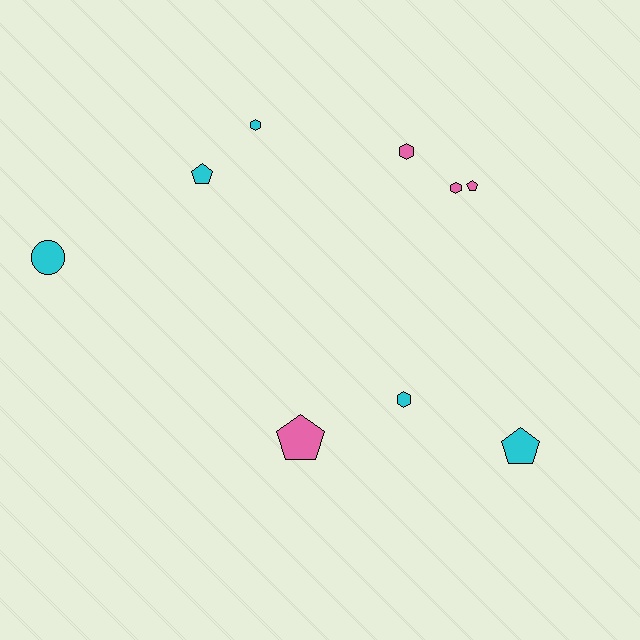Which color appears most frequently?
Cyan, with 5 objects.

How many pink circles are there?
There are no pink circles.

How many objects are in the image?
There are 9 objects.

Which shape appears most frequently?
Hexagon, with 4 objects.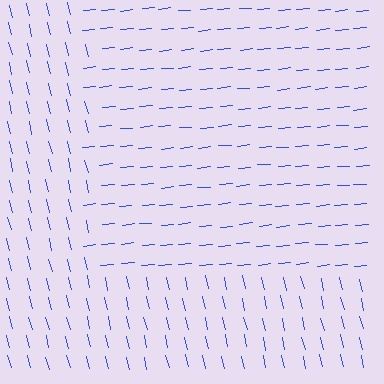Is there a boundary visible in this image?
Yes, there is a texture boundary formed by a change in line orientation.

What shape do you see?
I see a rectangle.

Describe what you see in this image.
The image is filled with small blue line segments. A rectangle region in the image has lines oriented differently from the surrounding lines, creating a visible texture boundary.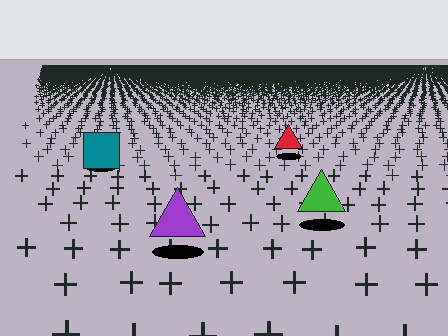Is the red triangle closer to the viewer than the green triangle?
No. The green triangle is closer — you can tell from the texture gradient: the ground texture is coarser near it.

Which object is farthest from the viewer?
The red triangle is farthest from the viewer. It appears smaller and the ground texture around it is denser.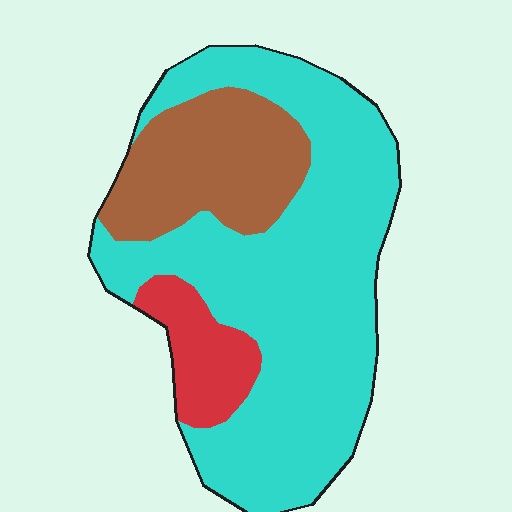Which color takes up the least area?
Red, at roughly 10%.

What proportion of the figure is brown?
Brown takes up about one fifth (1/5) of the figure.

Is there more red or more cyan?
Cyan.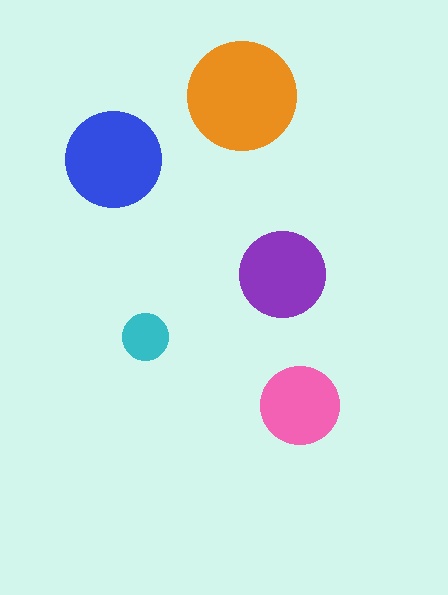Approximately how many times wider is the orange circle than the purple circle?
About 1.5 times wider.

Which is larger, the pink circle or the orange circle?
The orange one.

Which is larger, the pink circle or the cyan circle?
The pink one.